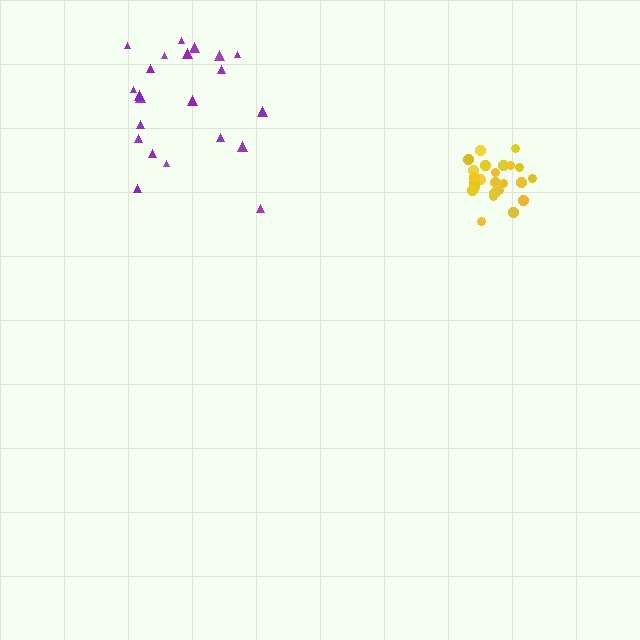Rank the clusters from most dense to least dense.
yellow, purple.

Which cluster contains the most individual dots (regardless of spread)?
Yellow (25).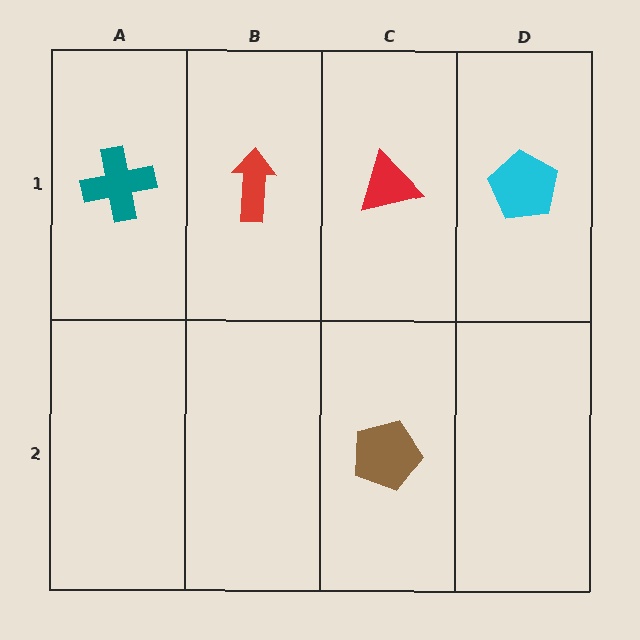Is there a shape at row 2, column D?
No, that cell is empty.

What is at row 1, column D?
A cyan pentagon.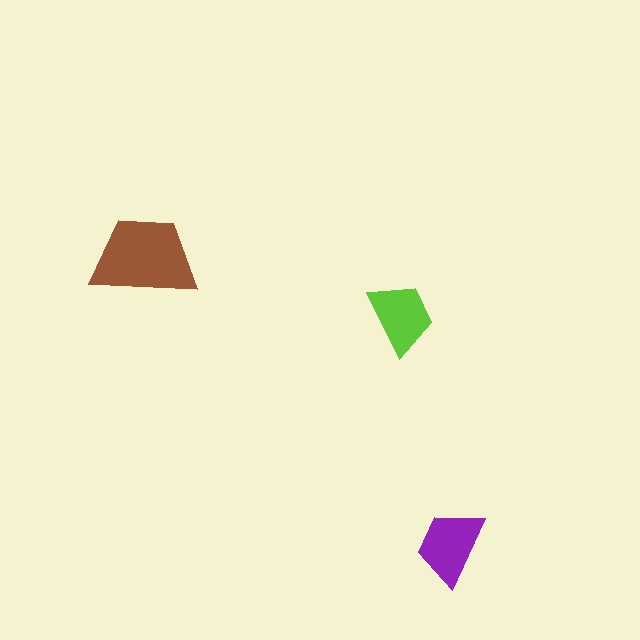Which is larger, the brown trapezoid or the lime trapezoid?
The brown one.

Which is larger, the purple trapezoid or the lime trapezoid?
The purple one.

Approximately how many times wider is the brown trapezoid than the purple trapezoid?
About 1.5 times wider.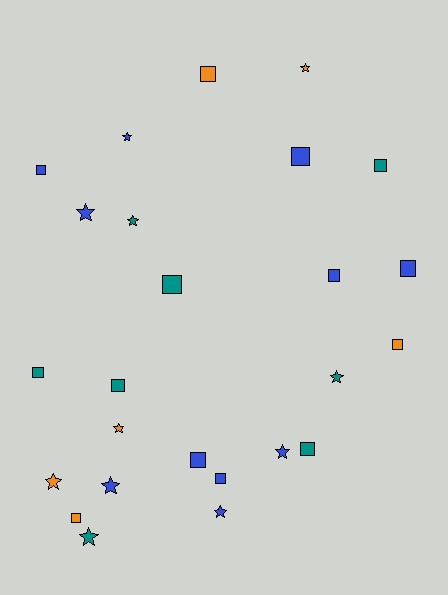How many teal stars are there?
There are 3 teal stars.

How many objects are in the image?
There are 25 objects.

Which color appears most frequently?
Blue, with 11 objects.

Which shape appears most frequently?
Square, with 14 objects.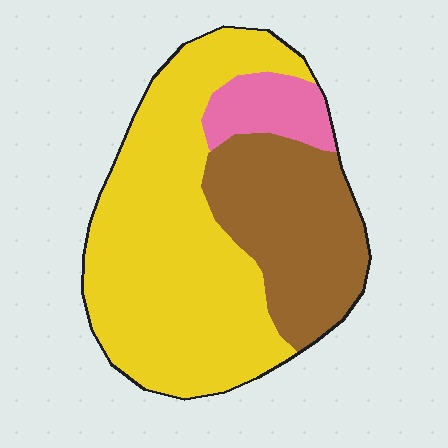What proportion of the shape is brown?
Brown covers roughly 30% of the shape.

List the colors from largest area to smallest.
From largest to smallest: yellow, brown, pink.